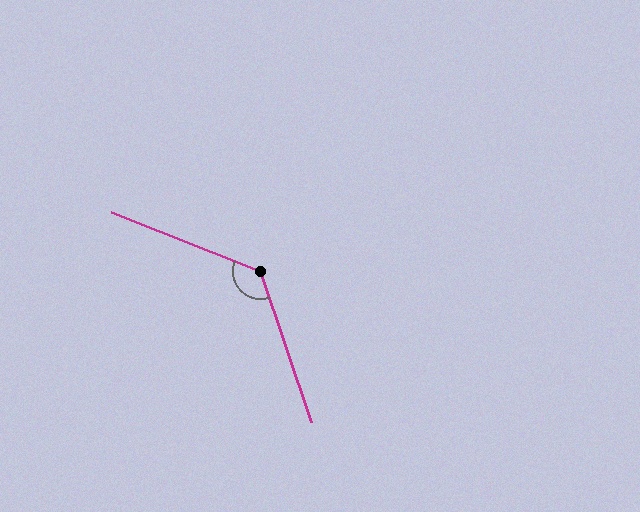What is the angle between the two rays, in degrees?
Approximately 130 degrees.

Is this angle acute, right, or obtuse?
It is obtuse.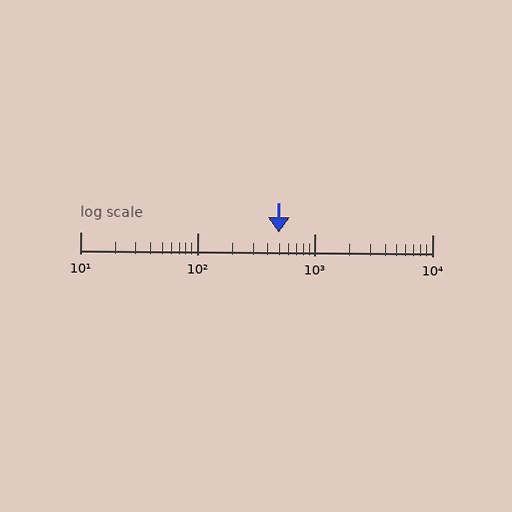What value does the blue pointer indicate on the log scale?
The pointer indicates approximately 490.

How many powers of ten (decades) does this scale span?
The scale spans 3 decades, from 10 to 10000.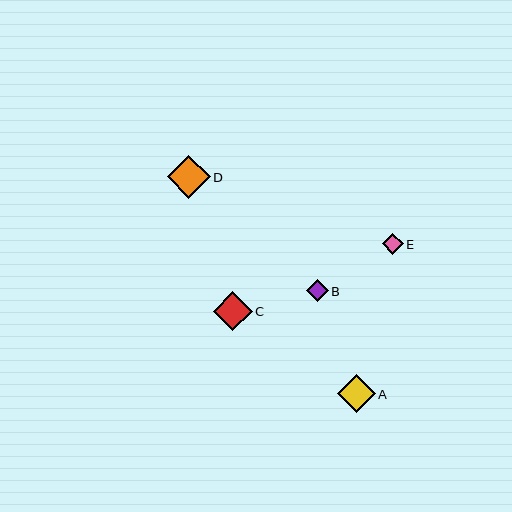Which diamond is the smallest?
Diamond E is the smallest with a size of approximately 21 pixels.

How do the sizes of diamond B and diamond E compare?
Diamond B and diamond E are approximately the same size.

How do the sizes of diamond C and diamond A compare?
Diamond C and diamond A are approximately the same size.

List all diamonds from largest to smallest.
From largest to smallest: D, C, A, B, E.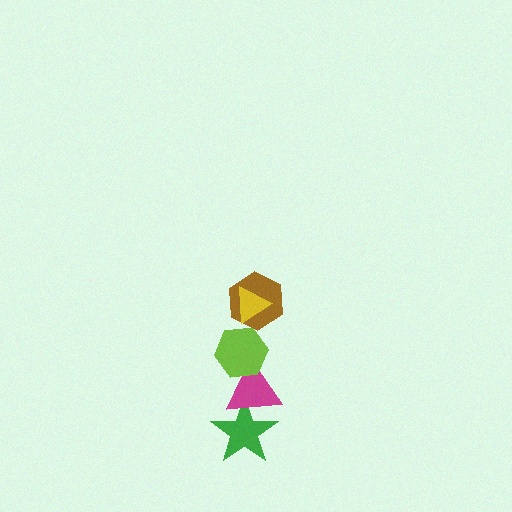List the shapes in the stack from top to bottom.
From top to bottom: the yellow triangle, the brown hexagon, the lime hexagon, the magenta triangle, the green star.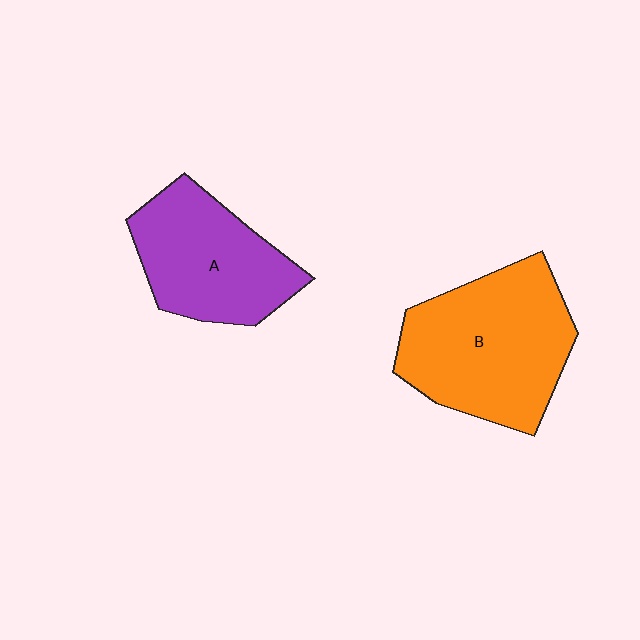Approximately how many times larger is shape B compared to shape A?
Approximately 1.3 times.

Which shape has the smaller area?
Shape A (purple).